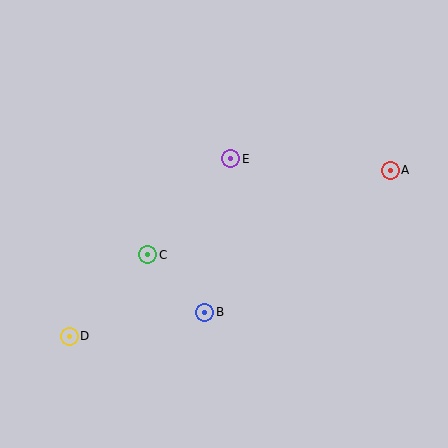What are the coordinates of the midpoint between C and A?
The midpoint between C and A is at (269, 213).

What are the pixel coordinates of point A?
Point A is at (390, 170).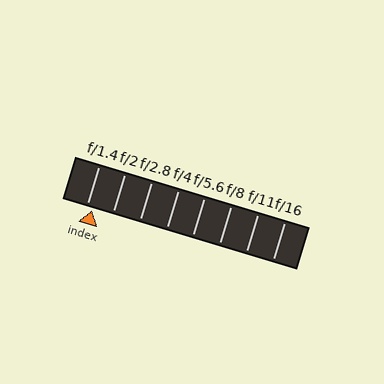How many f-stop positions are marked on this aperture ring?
There are 8 f-stop positions marked.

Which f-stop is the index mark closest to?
The index mark is closest to f/1.4.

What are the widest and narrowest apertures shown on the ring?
The widest aperture shown is f/1.4 and the narrowest is f/16.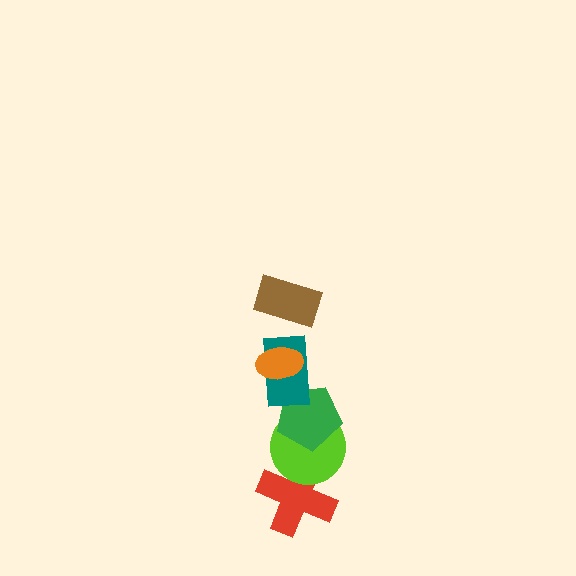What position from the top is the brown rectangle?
The brown rectangle is 1st from the top.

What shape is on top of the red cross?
The lime circle is on top of the red cross.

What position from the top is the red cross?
The red cross is 6th from the top.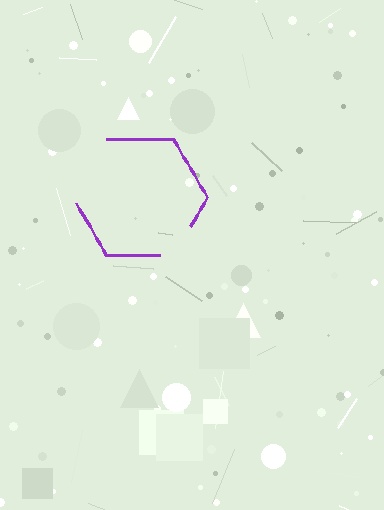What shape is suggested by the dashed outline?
The dashed outline suggests a hexagon.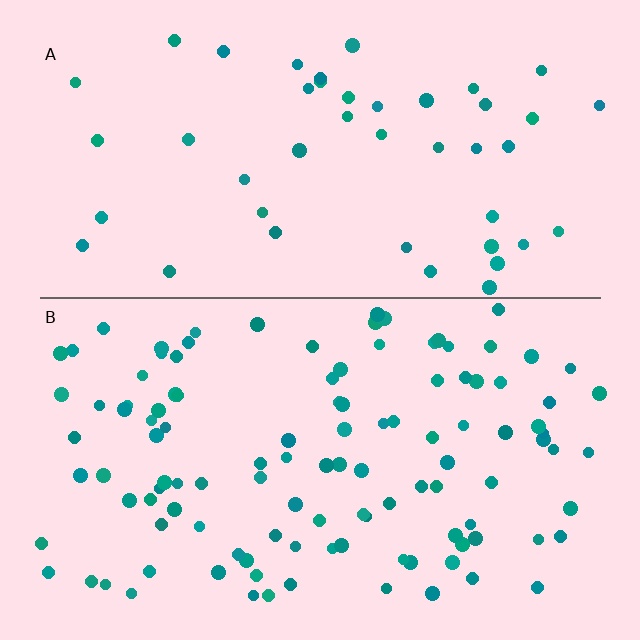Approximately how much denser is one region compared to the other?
Approximately 2.5× — region B over region A.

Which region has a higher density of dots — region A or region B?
B (the bottom).